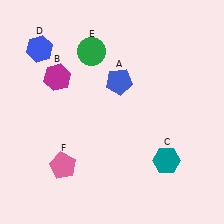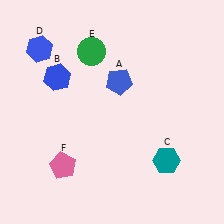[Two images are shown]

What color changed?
The hexagon (B) changed from magenta in Image 1 to blue in Image 2.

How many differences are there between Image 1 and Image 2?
There is 1 difference between the two images.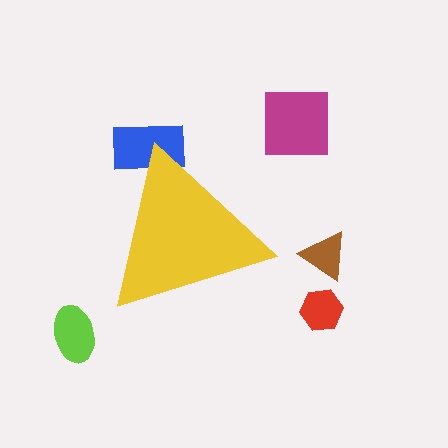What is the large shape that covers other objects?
A yellow triangle.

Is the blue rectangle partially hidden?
Yes, the blue rectangle is partially hidden behind the yellow triangle.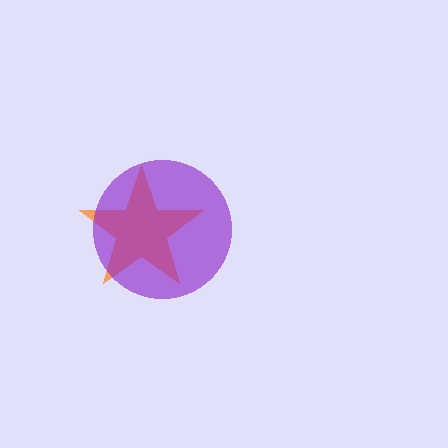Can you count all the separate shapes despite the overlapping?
Yes, there are 2 separate shapes.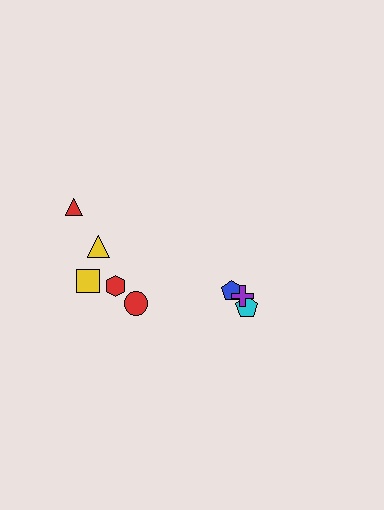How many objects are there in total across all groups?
There are 8 objects.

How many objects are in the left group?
There are 5 objects.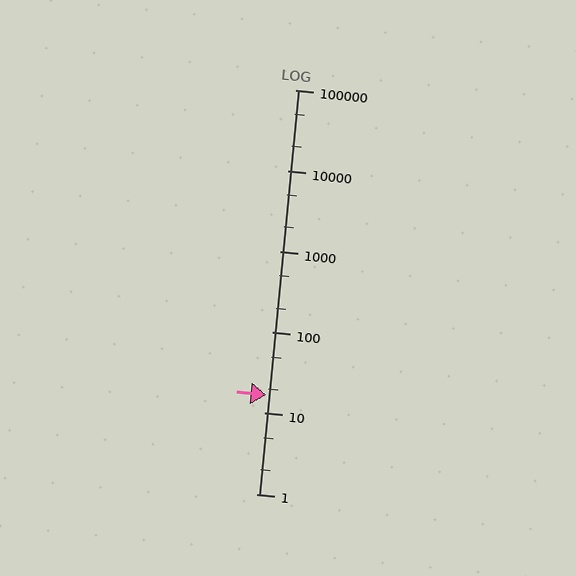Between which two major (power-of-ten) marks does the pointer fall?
The pointer is between 10 and 100.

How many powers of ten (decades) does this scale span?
The scale spans 5 decades, from 1 to 100000.